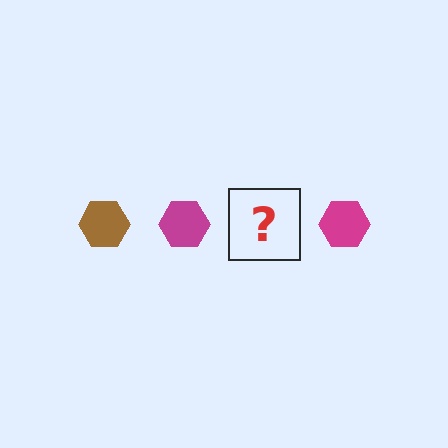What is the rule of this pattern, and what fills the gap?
The rule is that the pattern cycles through brown, magenta hexagons. The gap should be filled with a brown hexagon.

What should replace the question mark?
The question mark should be replaced with a brown hexagon.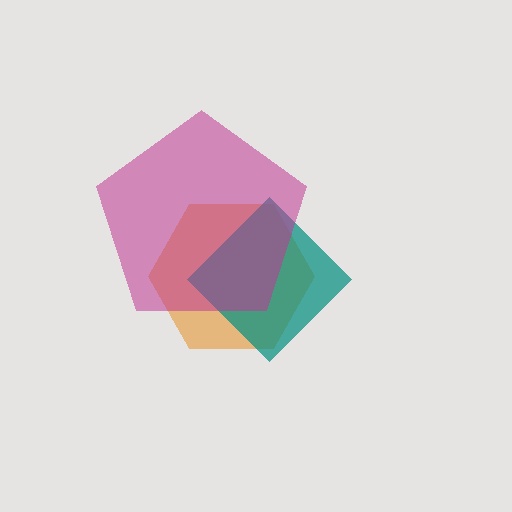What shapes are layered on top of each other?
The layered shapes are: an orange hexagon, a teal diamond, a magenta pentagon.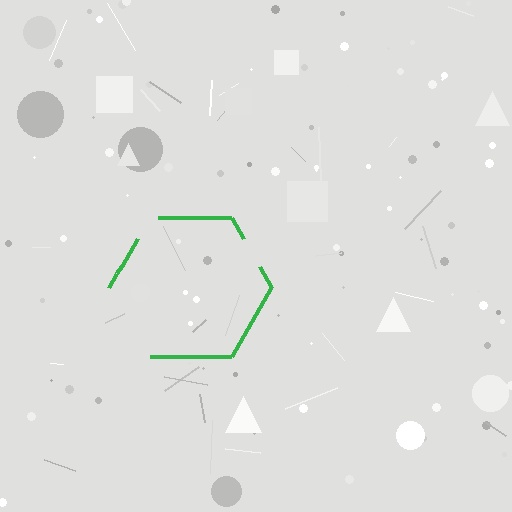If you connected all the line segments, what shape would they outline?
They would outline a hexagon.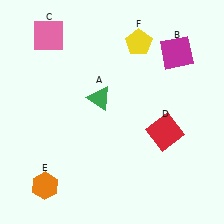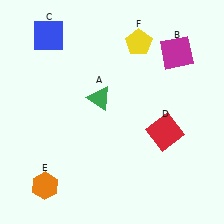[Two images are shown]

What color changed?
The square (C) changed from pink in Image 1 to blue in Image 2.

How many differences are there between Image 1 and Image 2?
There is 1 difference between the two images.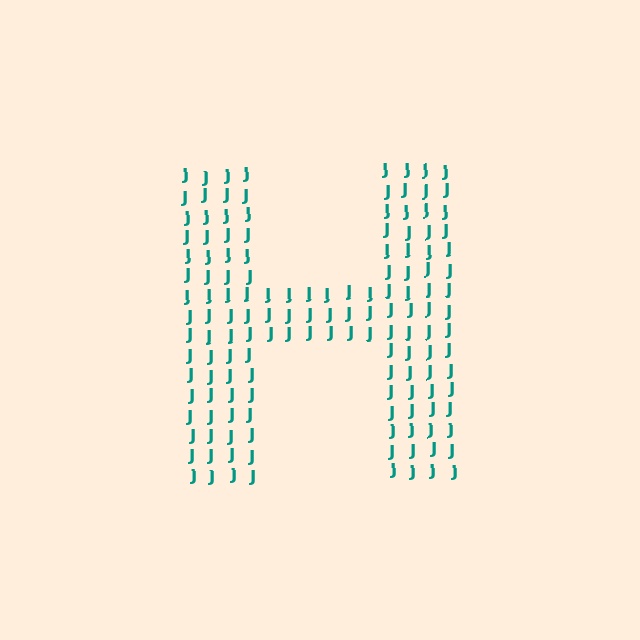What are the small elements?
The small elements are letter J's.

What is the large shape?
The large shape is the letter H.